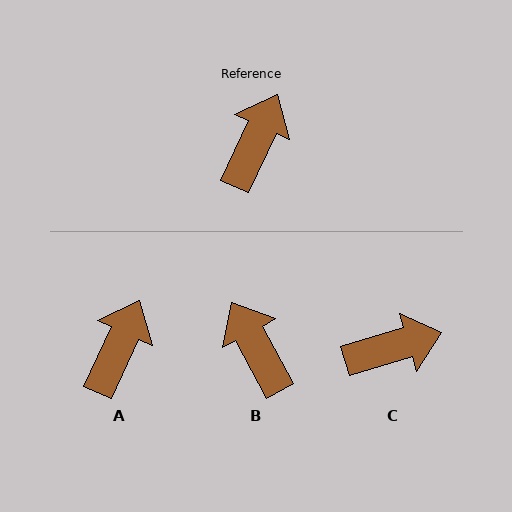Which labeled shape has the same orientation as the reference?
A.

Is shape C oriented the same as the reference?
No, it is off by about 49 degrees.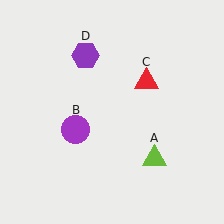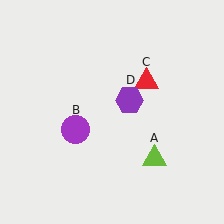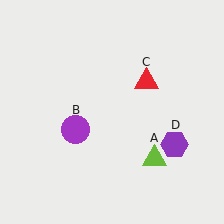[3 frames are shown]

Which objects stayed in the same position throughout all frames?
Lime triangle (object A) and purple circle (object B) and red triangle (object C) remained stationary.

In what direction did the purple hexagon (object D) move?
The purple hexagon (object D) moved down and to the right.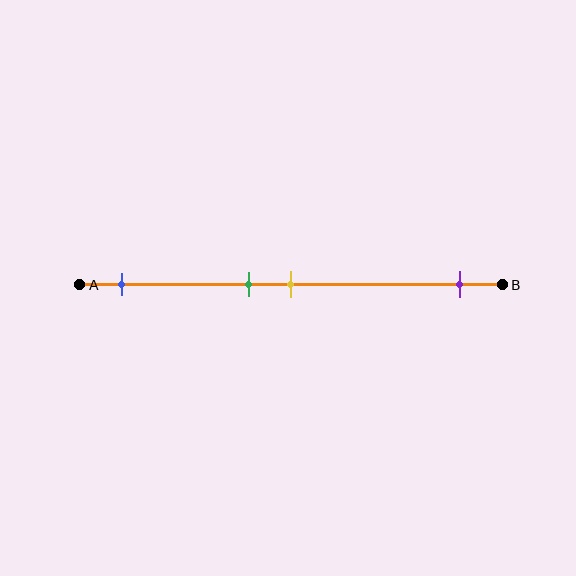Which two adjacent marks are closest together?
The green and yellow marks are the closest adjacent pair.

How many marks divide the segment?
There are 4 marks dividing the segment.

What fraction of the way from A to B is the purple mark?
The purple mark is approximately 90% (0.9) of the way from A to B.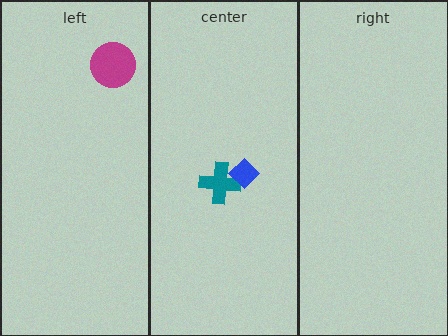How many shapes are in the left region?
1.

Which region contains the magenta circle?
The left region.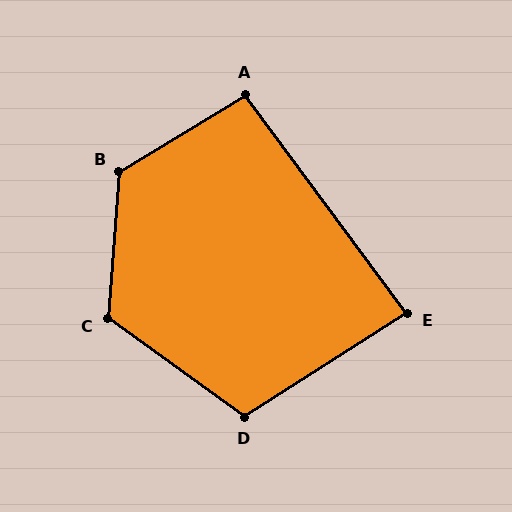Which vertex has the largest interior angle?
B, at approximately 125 degrees.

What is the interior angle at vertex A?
Approximately 95 degrees (obtuse).